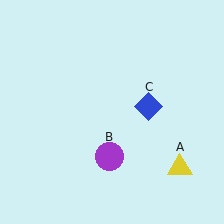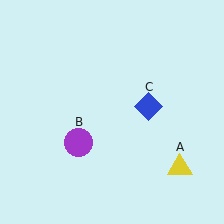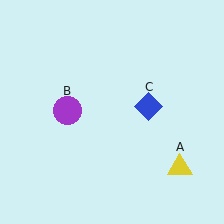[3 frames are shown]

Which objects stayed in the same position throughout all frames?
Yellow triangle (object A) and blue diamond (object C) remained stationary.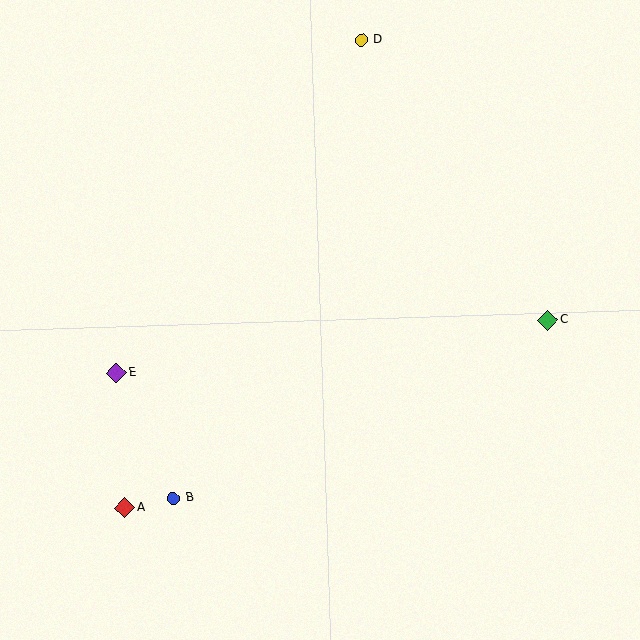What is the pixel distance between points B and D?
The distance between B and D is 495 pixels.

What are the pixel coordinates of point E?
Point E is at (116, 373).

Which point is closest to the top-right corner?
Point D is closest to the top-right corner.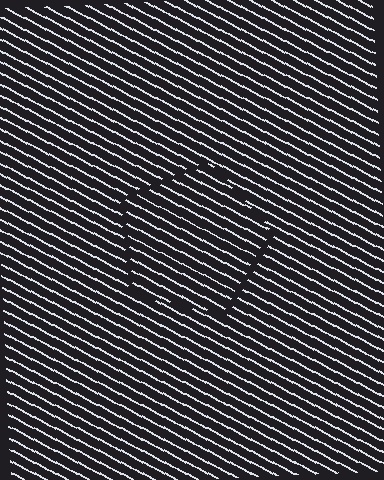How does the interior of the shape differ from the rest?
The interior of the shape contains the same grating, shifted by half a period — the contour is defined by the phase discontinuity where line-ends from the inner and outer gratings abut.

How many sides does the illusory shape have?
5 sides — the line-ends trace a pentagon.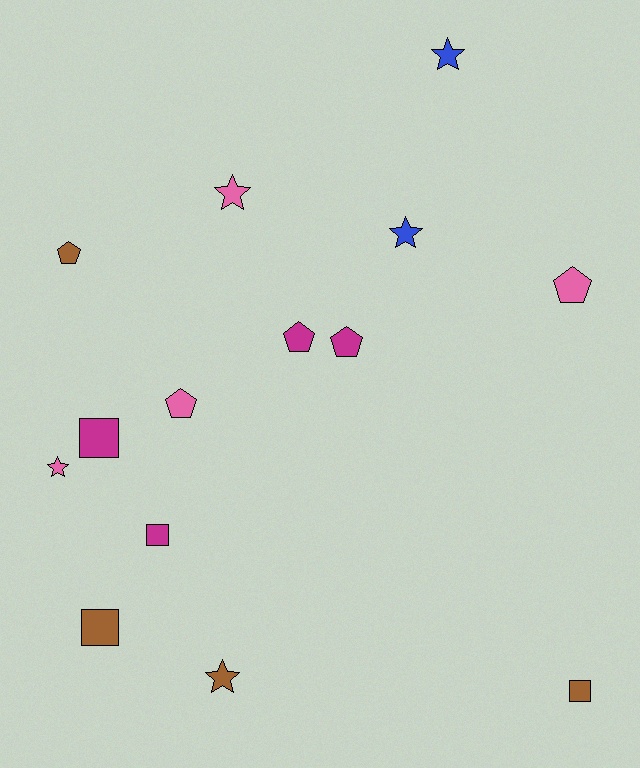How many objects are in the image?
There are 14 objects.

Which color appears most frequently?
Brown, with 4 objects.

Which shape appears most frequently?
Star, with 5 objects.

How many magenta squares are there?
There are 2 magenta squares.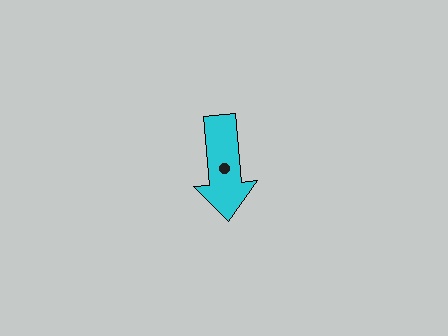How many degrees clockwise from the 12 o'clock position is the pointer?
Approximately 175 degrees.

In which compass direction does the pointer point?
South.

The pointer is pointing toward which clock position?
Roughly 6 o'clock.